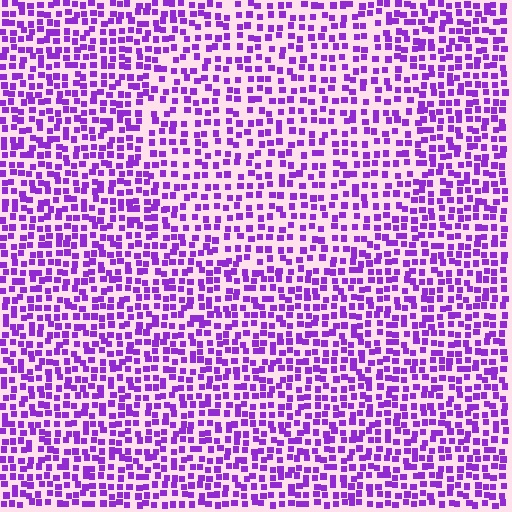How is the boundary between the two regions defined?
The boundary is defined by a change in element density (approximately 1.4x ratio). All elements are the same color, size, and shape.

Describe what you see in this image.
The image contains small purple elements arranged at two different densities. A circle-shaped region is visible where the elements are less densely packed than the surrounding area.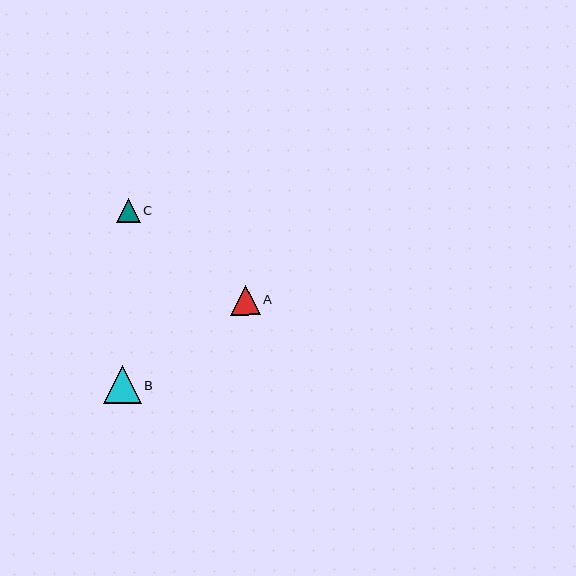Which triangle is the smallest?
Triangle C is the smallest with a size of approximately 23 pixels.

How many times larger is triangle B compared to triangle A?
Triangle B is approximately 1.3 times the size of triangle A.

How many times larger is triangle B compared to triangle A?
Triangle B is approximately 1.3 times the size of triangle A.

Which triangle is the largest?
Triangle B is the largest with a size of approximately 38 pixels.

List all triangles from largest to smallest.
From largest to smallest: B, A, C.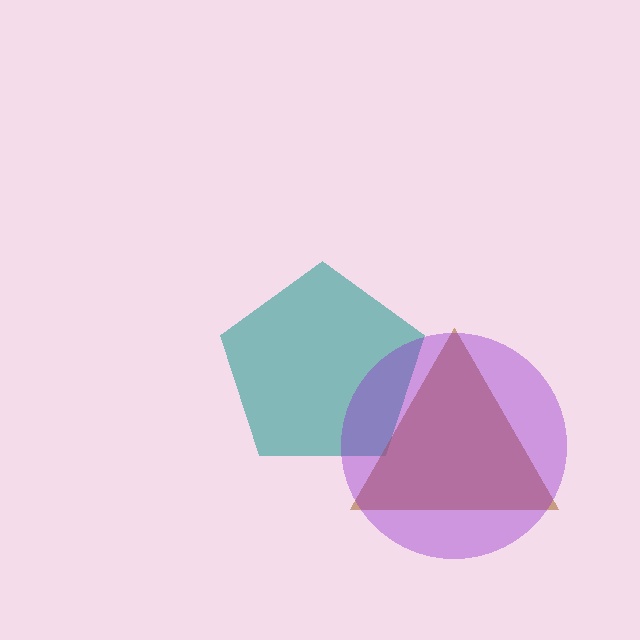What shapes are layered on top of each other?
The layered shapes are: a teal pentagon, a brown triangle, a purple circle.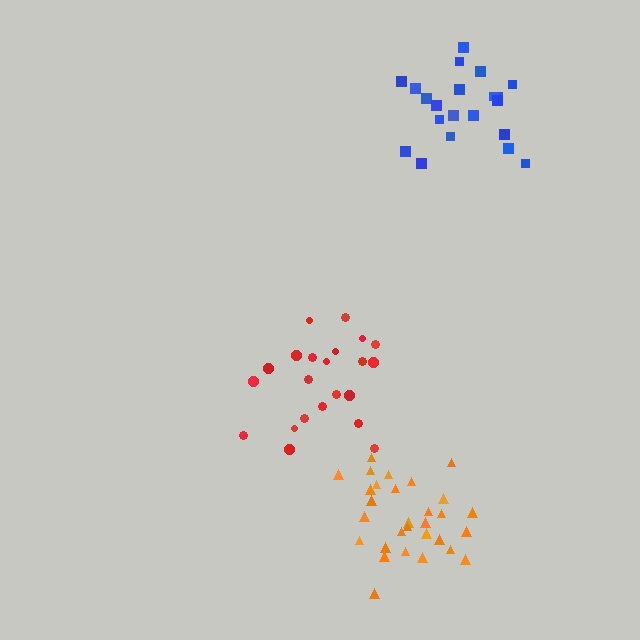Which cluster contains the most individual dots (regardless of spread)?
Orange (30).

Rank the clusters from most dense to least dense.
blue, orange, red.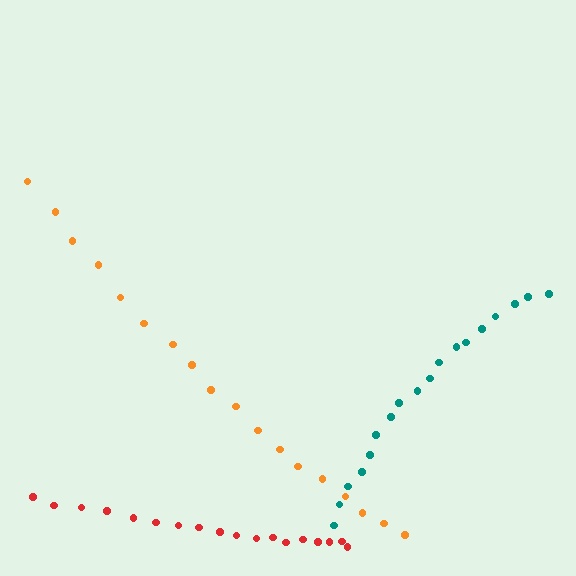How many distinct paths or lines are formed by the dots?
There are 3 distinct paths.